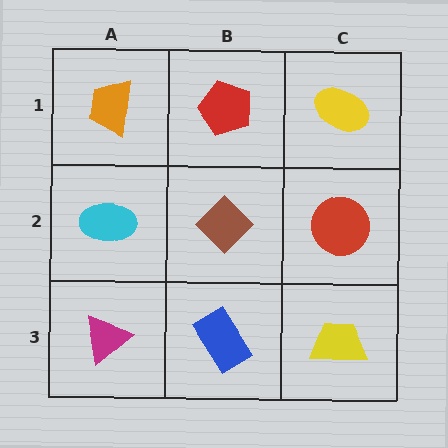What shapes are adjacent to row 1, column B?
A brown diamond (row 2, column B), an orange trapezoid (row 1, column A), a yellow ellipse (row 1, column C).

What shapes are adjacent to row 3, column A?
A cyan ellipse (row 2, column A), a blue rectangle (row 3, column B).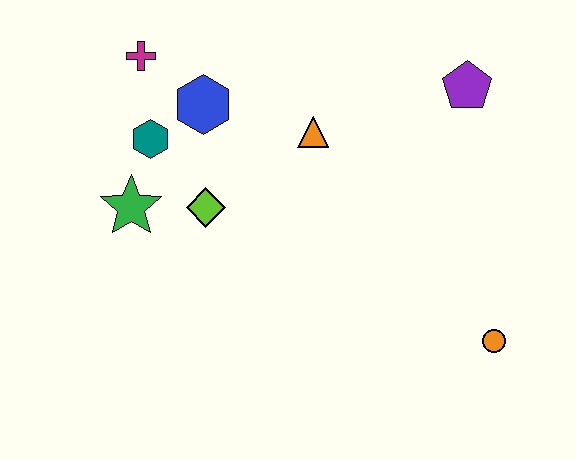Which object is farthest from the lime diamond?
The orange circle is farthest from the lime diamond.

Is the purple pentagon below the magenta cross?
Yes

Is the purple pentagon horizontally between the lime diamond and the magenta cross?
No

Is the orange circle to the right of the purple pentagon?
Yes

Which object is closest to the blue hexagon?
The teal hexagon is closest to the blue hexagon.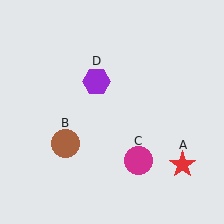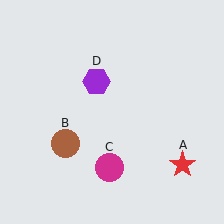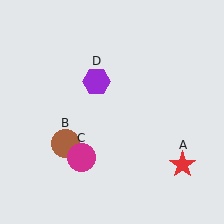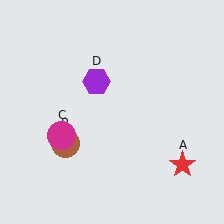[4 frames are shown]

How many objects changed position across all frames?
1 object changed position: magenta circle (object C).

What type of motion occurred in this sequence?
The magenta circle (object C) rotated clockwise around the center of the scene.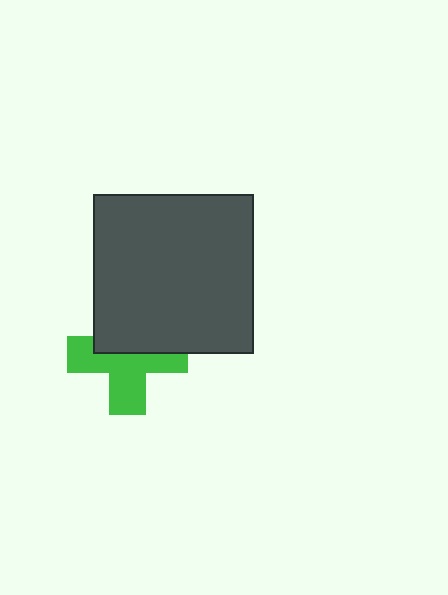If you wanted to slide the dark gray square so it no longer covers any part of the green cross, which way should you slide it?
Slide it up — that is the most direct way to separate the two shapes.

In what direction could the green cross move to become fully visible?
The green cross could move down. That would shift it out from behind the dark gray square entirely.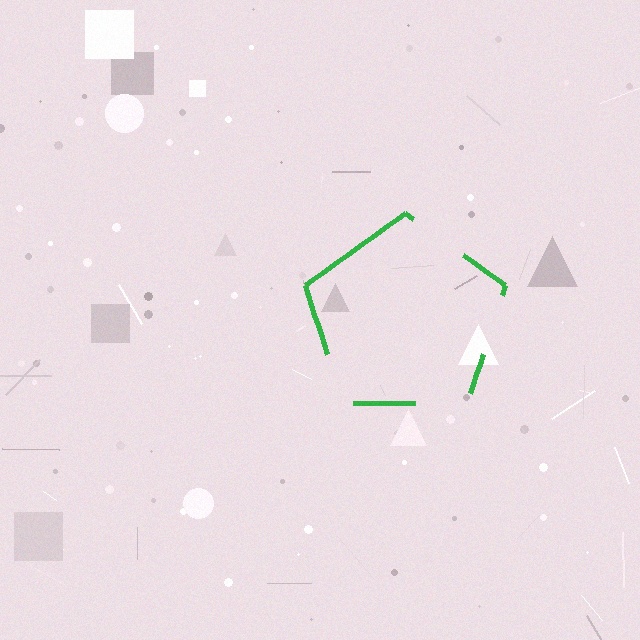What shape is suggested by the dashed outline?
The dashed outline suggests a pentagon.